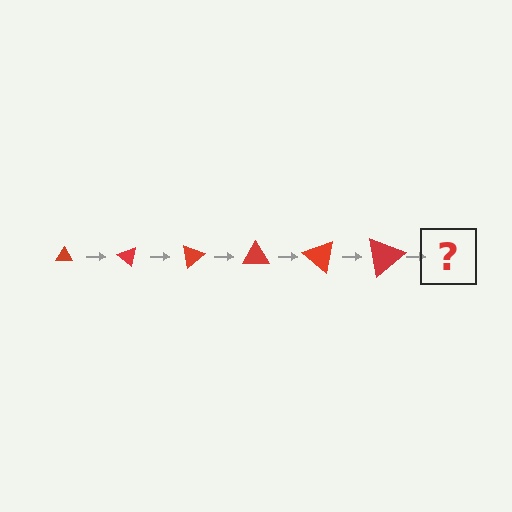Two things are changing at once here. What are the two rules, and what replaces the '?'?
The two rules are that the triangle grows larger each step and it rotates 40 degrees each step. The '?' should be a triangle, larger than the previous one and rotated 240 degrees from the start.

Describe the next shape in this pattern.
It should be a triangle, larger than the previous one and rotated 240 degrees from the start.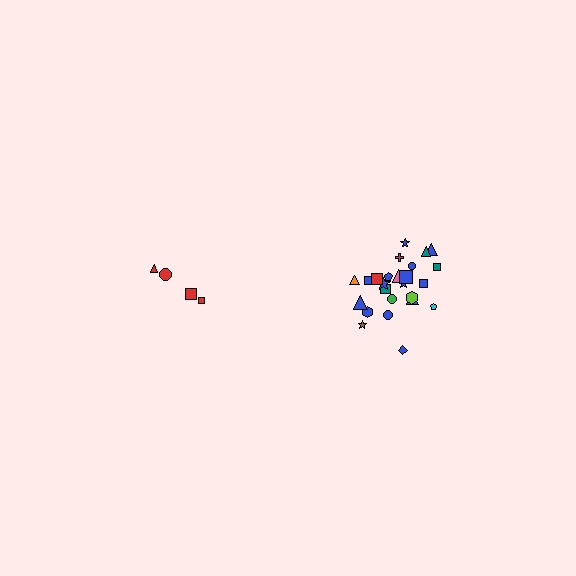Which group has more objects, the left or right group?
The right group.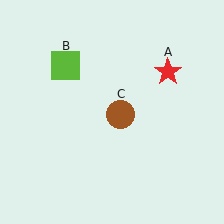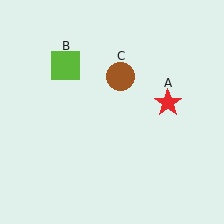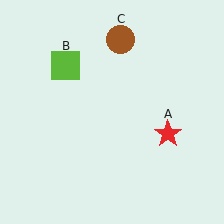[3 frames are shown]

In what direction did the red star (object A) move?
The red star (object A) moved down.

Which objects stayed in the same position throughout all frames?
Lime square (object B) remained stationary.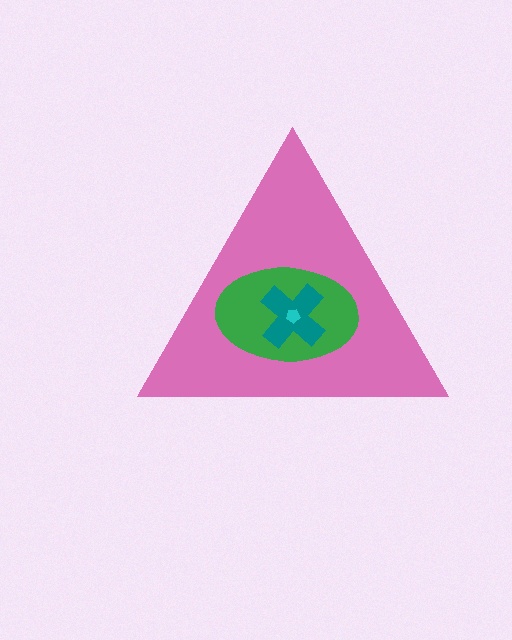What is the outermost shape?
The pink triangle.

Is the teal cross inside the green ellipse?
Yes.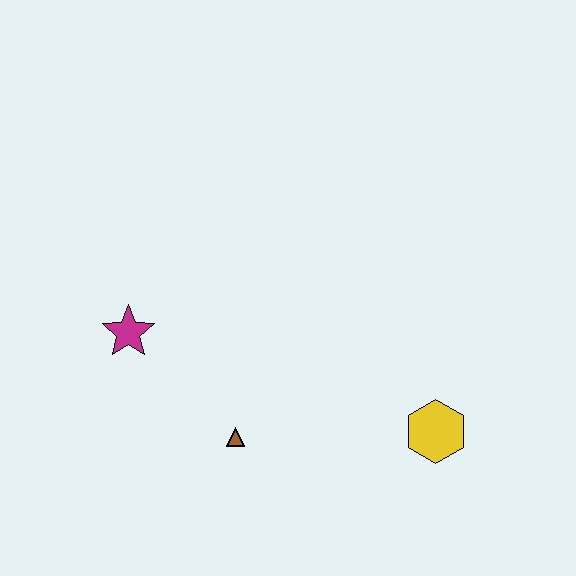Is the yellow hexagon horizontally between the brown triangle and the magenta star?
No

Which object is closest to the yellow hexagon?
The brown triangle is closest to the yellow hexagon.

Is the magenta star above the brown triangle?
Yes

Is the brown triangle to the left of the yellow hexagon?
Yes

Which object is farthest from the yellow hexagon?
The magenta star is farthest from the yellow hexagon.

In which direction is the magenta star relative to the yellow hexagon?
The magenta star is to the left of the yellow hexagon.